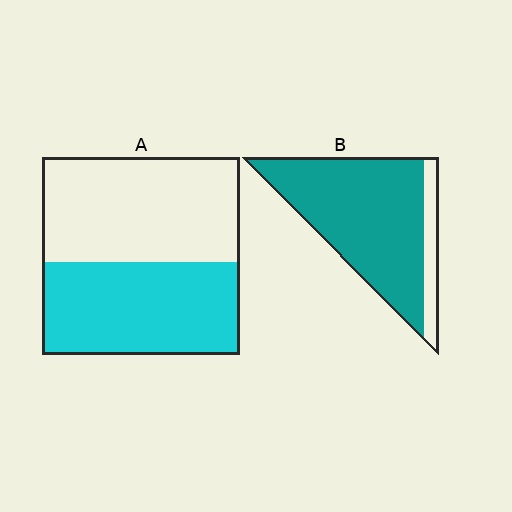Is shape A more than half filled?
Roughly half.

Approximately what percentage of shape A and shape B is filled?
A is approximately 45% and B is approximately 85%.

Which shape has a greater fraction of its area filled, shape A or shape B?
Shape B.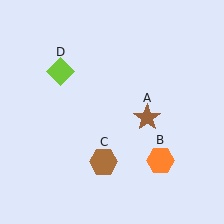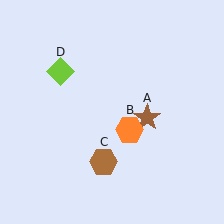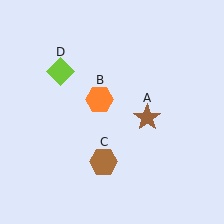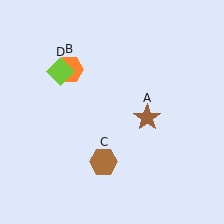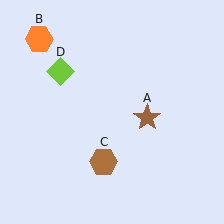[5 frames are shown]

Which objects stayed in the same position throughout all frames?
Brown star (object A) and brown hexagon (object C) and lime diamond (object D) remained stationary.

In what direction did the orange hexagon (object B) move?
The orange hexagon (object B) moved up and to the left.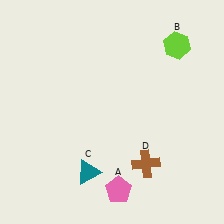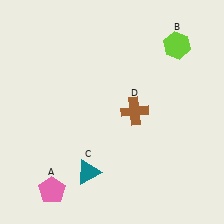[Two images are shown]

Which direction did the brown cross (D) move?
The brown cross (D) moved up.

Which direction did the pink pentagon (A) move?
The pink pentagon (A) moved left.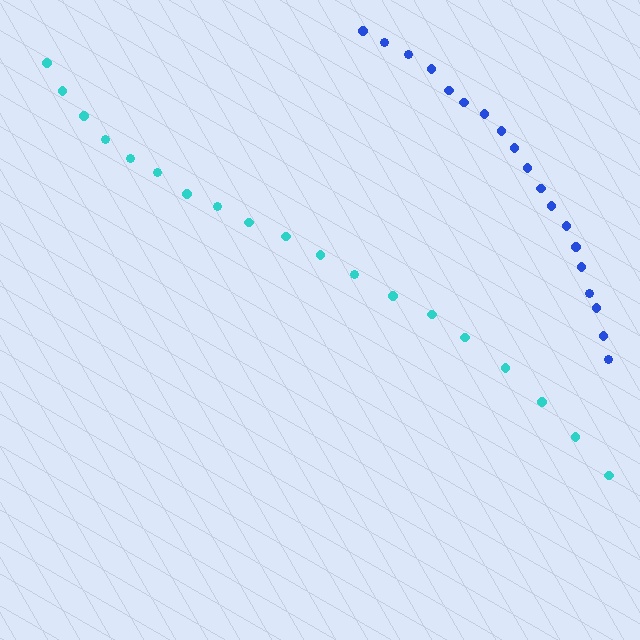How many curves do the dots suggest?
There are 2 distinct paths.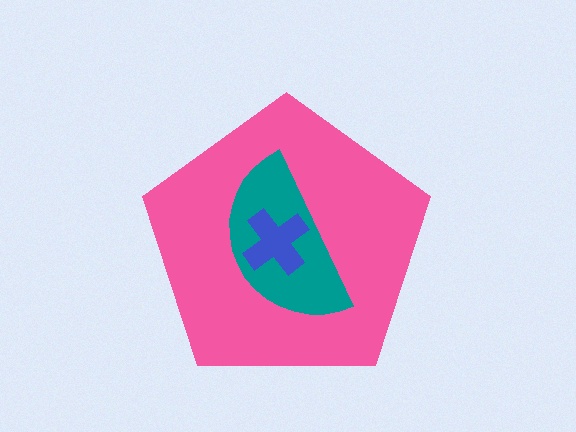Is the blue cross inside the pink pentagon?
Yes.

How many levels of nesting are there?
3.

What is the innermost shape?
The blue cross.